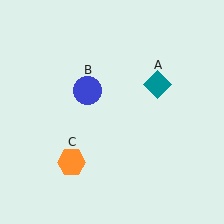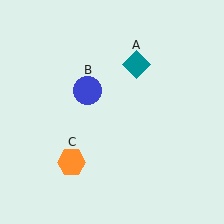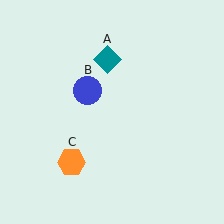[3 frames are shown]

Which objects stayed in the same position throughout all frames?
Blue circle (object B) and orange hexagon (object C) remained stationary.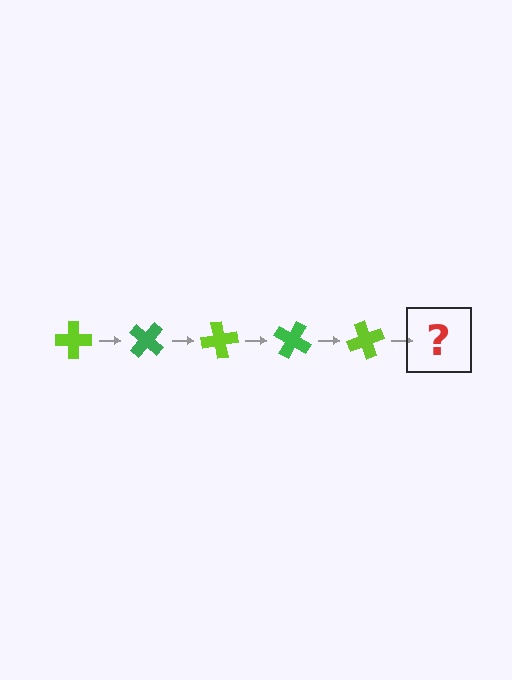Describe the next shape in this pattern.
It should be a green cross, rotated 200 degrees from the start.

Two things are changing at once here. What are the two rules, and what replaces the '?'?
The two rules are that it rotates 40 degrees each step and the color cycles through lime and green. The '?' should be a green cross, rotated 200 degrees from the start.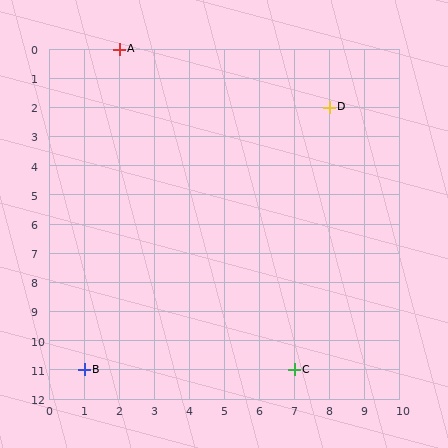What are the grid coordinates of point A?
Point A is at grid coordinates (2, 0).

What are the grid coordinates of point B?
Point B is at grid coordinates (1, 11).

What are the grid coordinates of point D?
Point D is at grid coordinates (8, 2).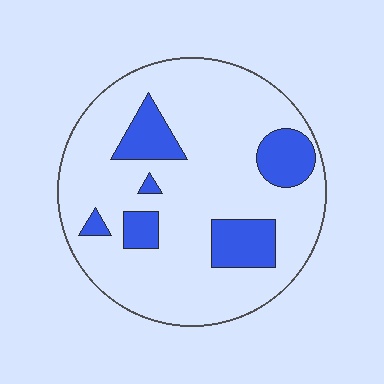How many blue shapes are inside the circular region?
6.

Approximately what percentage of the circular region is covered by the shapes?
Approximately 20%.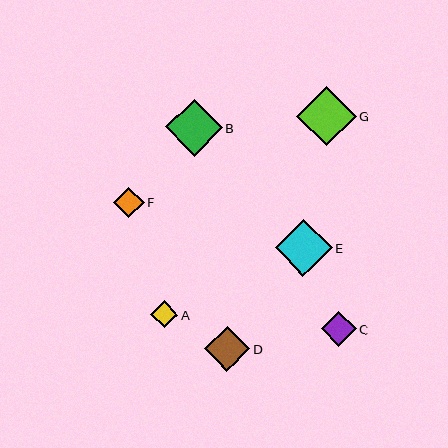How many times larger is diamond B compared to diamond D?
Diamond B is approximately 1.3 times the size of diamond D.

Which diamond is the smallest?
Diamond A is the smallest with a size of approximately 27 pixels.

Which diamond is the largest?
Diamond G is the largest with a size of approximately 60 pixels.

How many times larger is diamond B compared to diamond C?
Diamond B is approximately 1.6 times the size of diamond C.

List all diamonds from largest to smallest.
From largest to smallest: G, E, B, D, C, F, A.